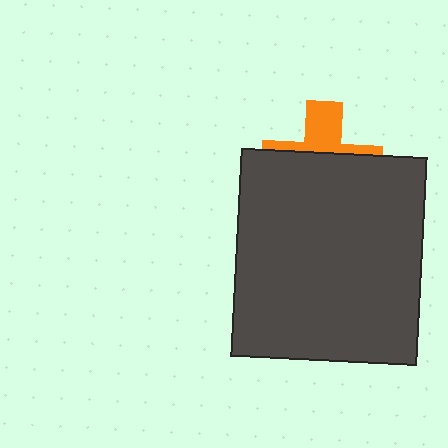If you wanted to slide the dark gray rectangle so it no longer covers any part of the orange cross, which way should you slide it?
Slide it down — that is the most direct way to separate the two shapes.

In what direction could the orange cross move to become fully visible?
The orange cross could move up. That would shift it out from behind the dark gray rectangle entirely.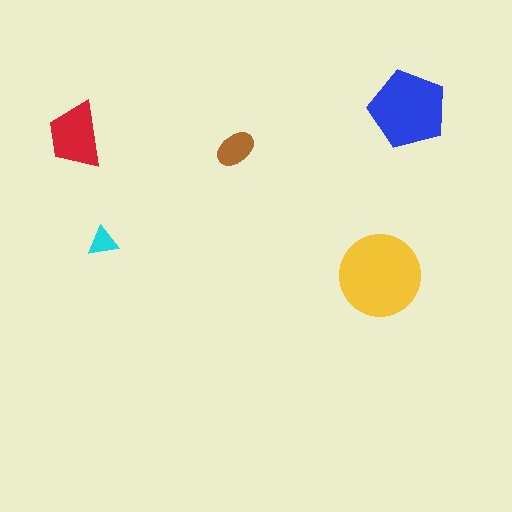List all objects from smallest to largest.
The cyan triangle, the brown ellipse, the red trapezoid, the blue pentagon, the yellow circle.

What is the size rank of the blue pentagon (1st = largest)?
2nd.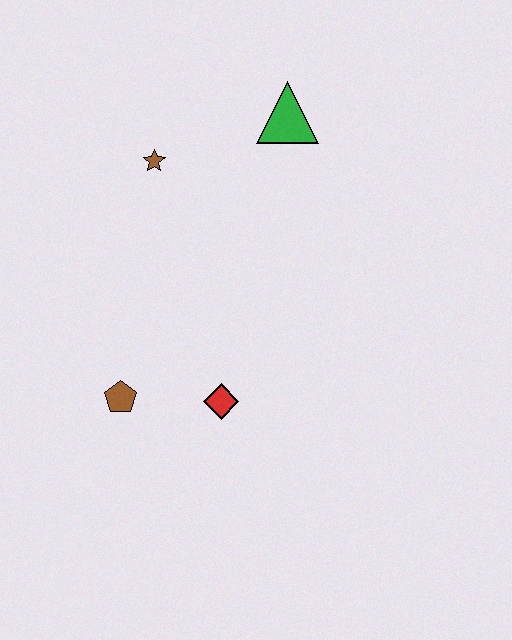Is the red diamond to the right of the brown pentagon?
Yes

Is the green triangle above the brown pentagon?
Yes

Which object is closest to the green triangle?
The brown star is closest to the green triangle.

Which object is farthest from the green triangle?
The brown pentagon is farthest from the green triangle.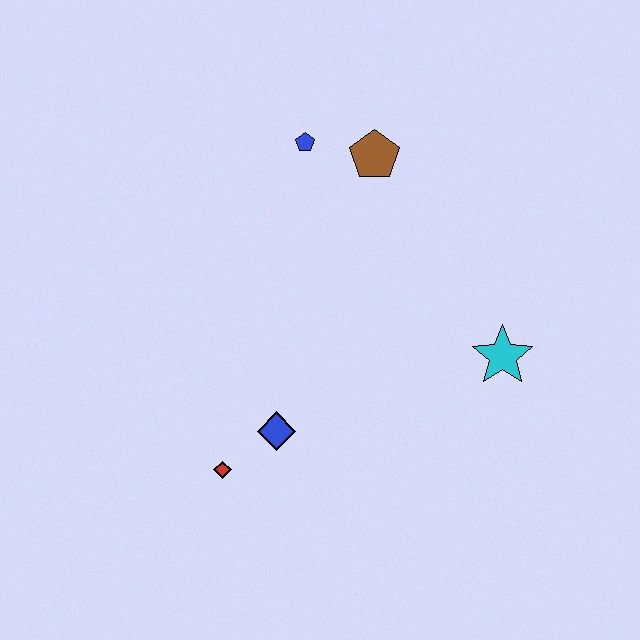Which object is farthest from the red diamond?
The brown pentagon is farthest from the red diamond.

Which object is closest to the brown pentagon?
The blue pentagon is closest to the brown pentagon.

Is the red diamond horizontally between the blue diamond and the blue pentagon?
No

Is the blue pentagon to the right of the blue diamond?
Yes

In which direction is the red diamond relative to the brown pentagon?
The red diamond is below the brown pentagon.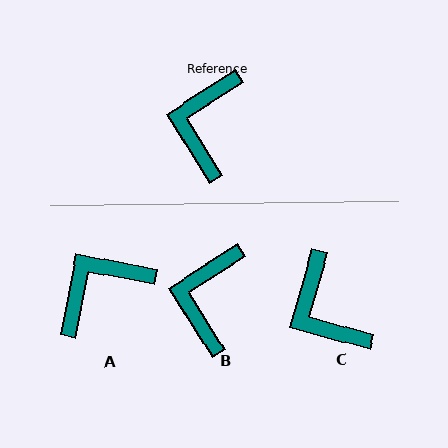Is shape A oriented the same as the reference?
No, it is off by about 43 degrees.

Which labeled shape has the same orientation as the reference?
B.